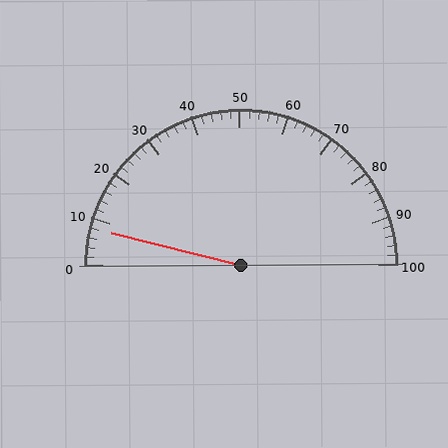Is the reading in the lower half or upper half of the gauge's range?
The reading is in the lower half of the range (0 to 100).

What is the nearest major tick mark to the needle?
The nearest major tick mark is 10.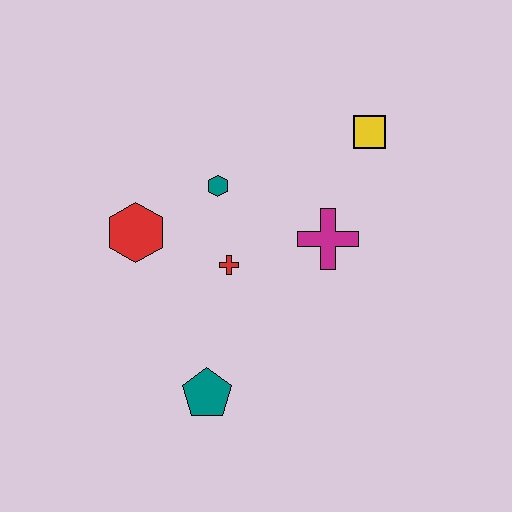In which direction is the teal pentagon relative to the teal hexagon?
The teal pentagon is below the teal hexagon.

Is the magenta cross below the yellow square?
Yes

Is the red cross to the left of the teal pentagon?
No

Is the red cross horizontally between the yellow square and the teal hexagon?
Yes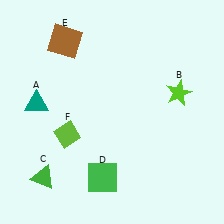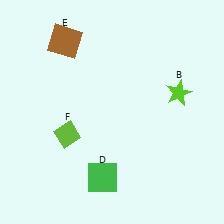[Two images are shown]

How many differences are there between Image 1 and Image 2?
There are 2 differences between the two images.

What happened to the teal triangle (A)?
The teal triangle (A) was removed in Image 2. It was in the top-left area of Image 1.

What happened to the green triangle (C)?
The green triangle (C) was removed in Image 2. It was in the bottom-left area of Image 1.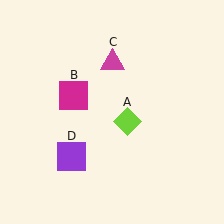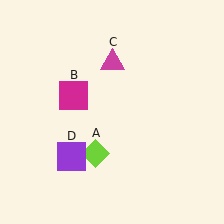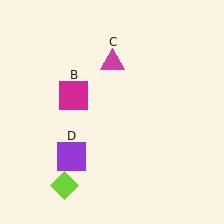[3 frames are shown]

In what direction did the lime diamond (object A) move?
The lime diamond (object A) moved down and to the left.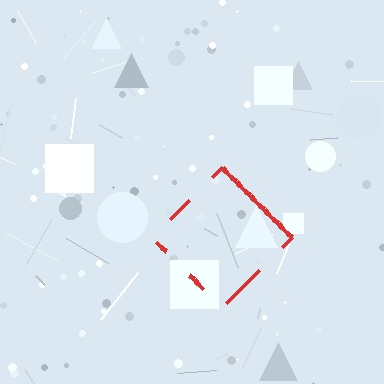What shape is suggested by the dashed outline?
The dashed outline suggests a diamond.